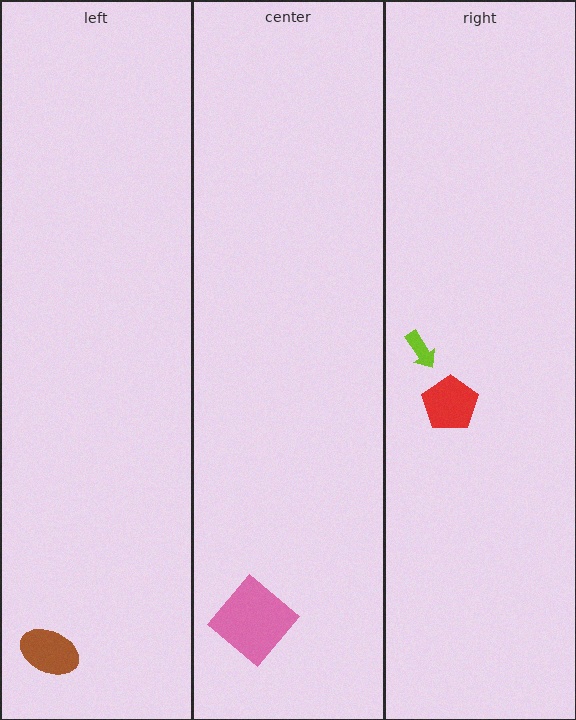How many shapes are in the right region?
2.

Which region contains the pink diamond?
The center region.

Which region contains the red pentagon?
The right region.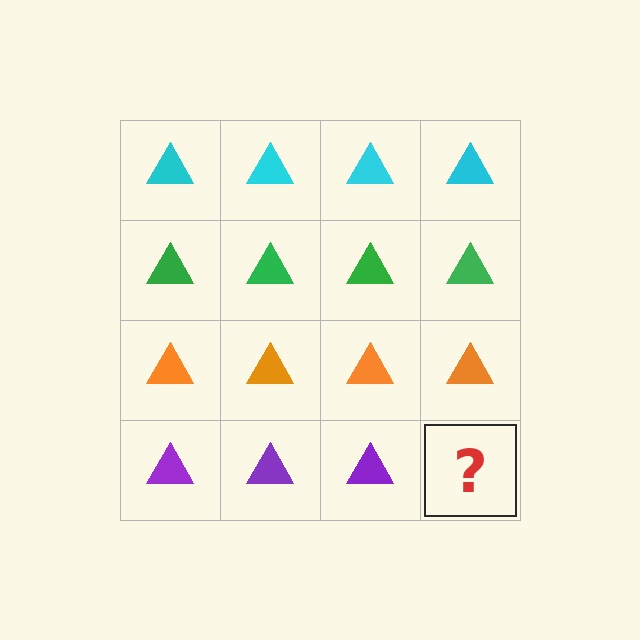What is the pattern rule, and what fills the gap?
The rule is that each row has a consistent color. The gap should be filled with a purple triangle.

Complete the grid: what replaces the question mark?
The question mark should be replaced with a purple triangle.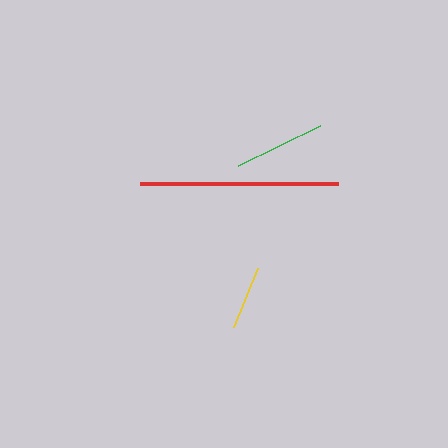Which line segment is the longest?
The red line is the longest at approximately 198 pixels.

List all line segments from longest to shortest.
From longest to shortest: red, green, yellow.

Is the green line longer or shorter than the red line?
The red line is longer than the green line.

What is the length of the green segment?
The green segment is approximately 91 pixels long.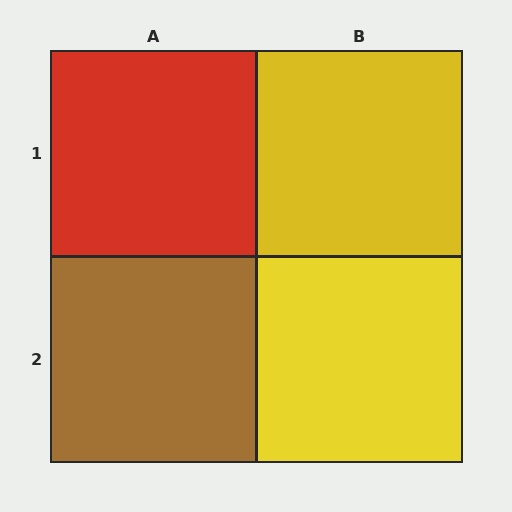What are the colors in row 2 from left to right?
Brown, yellow.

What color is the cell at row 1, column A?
Red.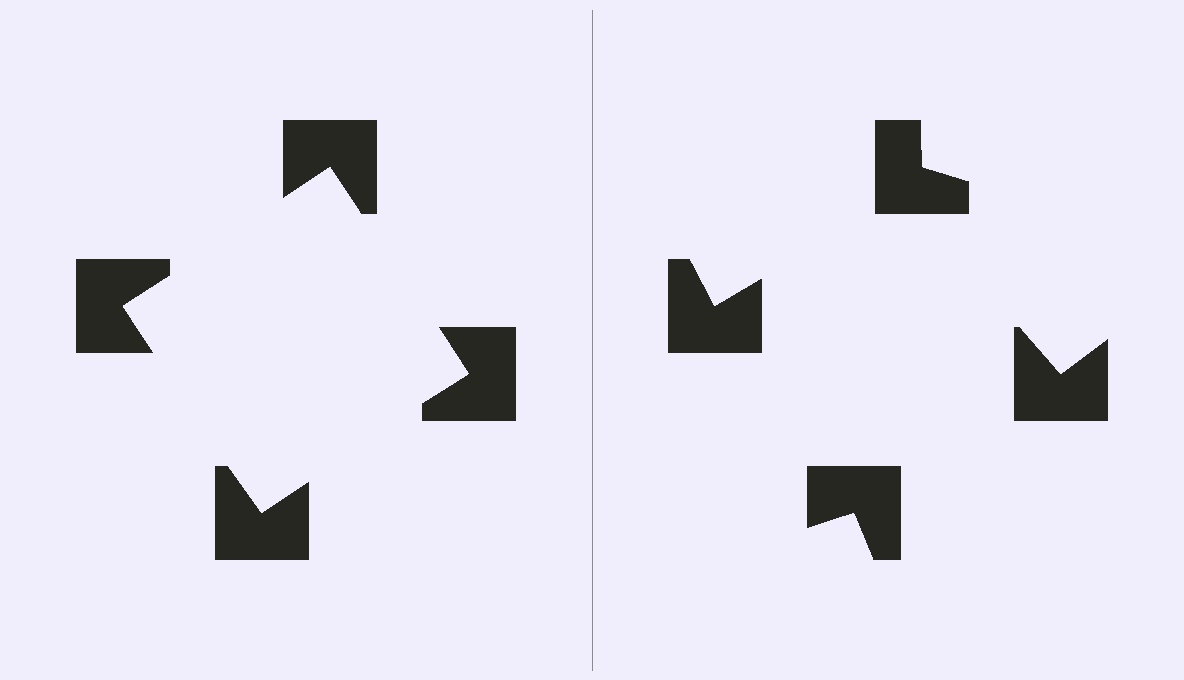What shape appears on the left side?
An illusory square.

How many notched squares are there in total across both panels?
8 — 4 on each side.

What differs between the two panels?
The notched squares are positioned identically on both sides; only the wedge orientations differ. On the left they align to a square; on the right they are misaligned.